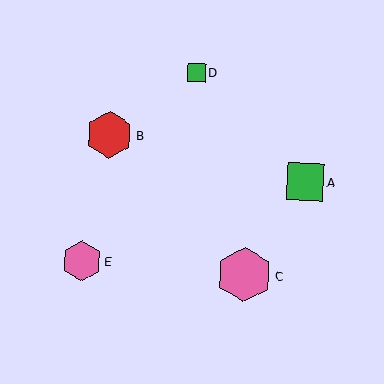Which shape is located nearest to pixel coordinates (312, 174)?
The green square (labeled A) at (305, 182) is nearest to that location.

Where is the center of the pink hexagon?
The center of the pink hexagon is at (244, 274).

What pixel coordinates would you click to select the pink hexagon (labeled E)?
Click at (82, 261) to select the pink hexagon E.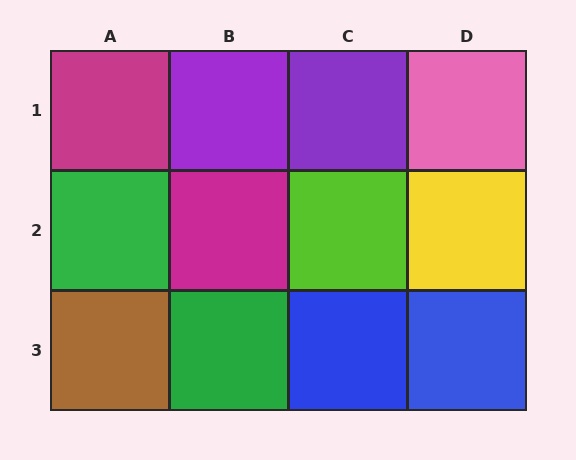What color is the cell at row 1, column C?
Purple.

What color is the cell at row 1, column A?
Magenta.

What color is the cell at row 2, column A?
Green.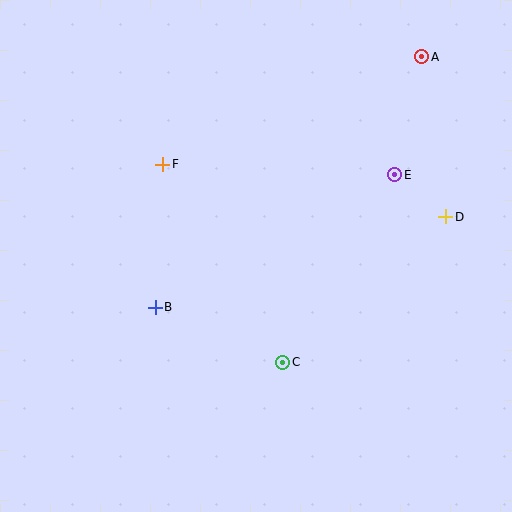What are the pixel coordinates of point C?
Point C is at (283, 362).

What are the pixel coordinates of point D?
Point D is at (446, 217).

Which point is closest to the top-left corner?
Point F is closest to the top-left corner.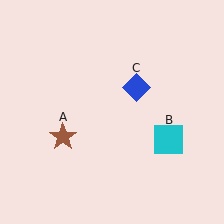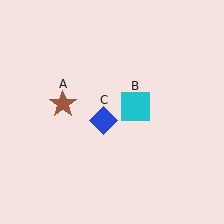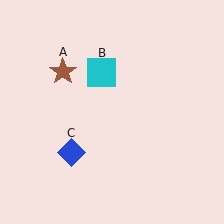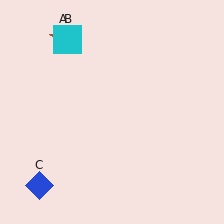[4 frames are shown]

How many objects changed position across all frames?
3 objects changed position: brown star (object A), cyan square (object B), blue diamond (object C).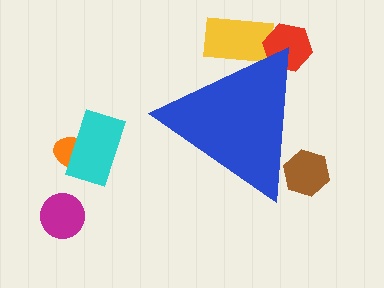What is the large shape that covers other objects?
A blue triangle.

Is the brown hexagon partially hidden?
Yes, the brown hexagon is partially hidden behind the blue triangle.